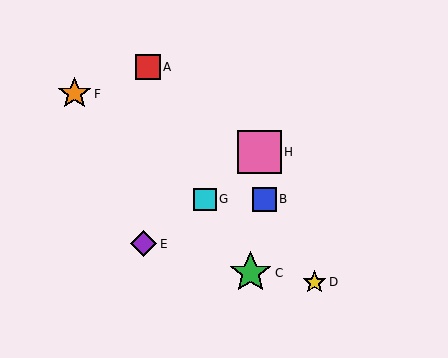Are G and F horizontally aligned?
No, G is at y≈199 and F is at y≈94.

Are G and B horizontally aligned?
Yes, both are at y≈199.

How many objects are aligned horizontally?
2 objects (B, G) are aligned horizontally.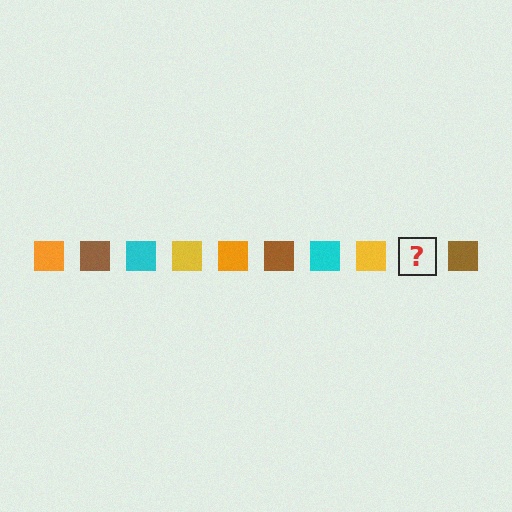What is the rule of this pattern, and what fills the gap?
The rule is that the pattern cycles through orange, brown, cyan, yellow squares. The gap should be filled with an orange square.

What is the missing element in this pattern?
The missing element is an orange square.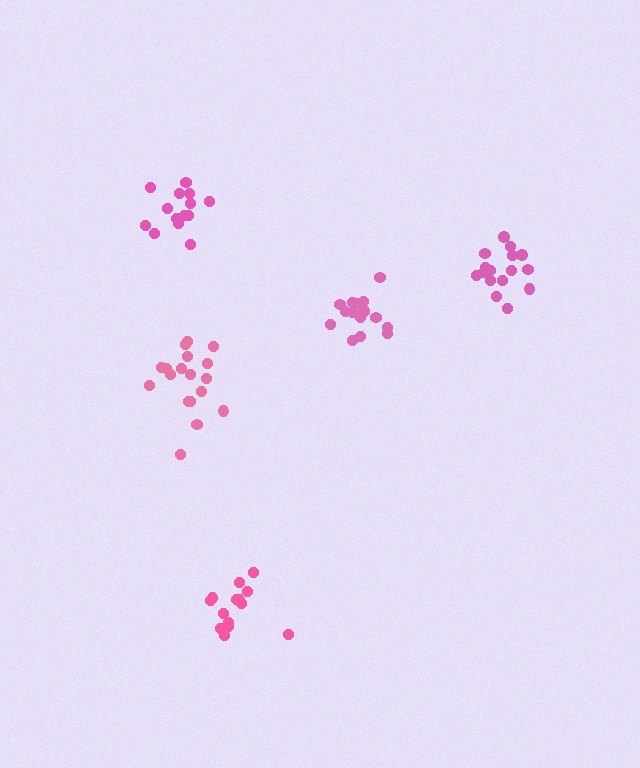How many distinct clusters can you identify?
There are 5 distinct clusters.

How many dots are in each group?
Group 1: 18 dots, Group 2: 18 dots, Group 3: 17 dots, Group 4: 15 dots, Group 5: 14 dots (82 total).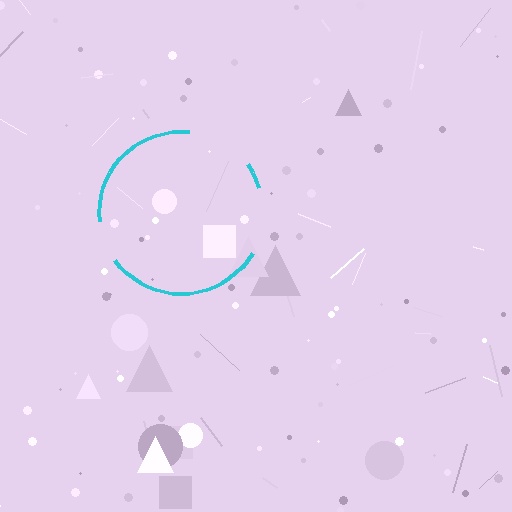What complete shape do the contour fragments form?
The contour fragments form a circle.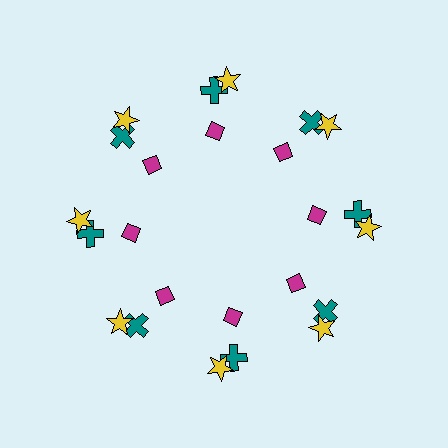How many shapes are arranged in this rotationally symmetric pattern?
There are 24 shapes, arranged in 8 groups of 3.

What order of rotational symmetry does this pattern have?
This pattern has 8-fold rotational symmetry.